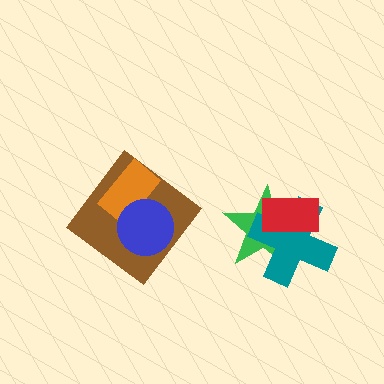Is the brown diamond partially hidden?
Yes, it is partially covered by another shape.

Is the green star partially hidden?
Yes, it is partially covered by another shape.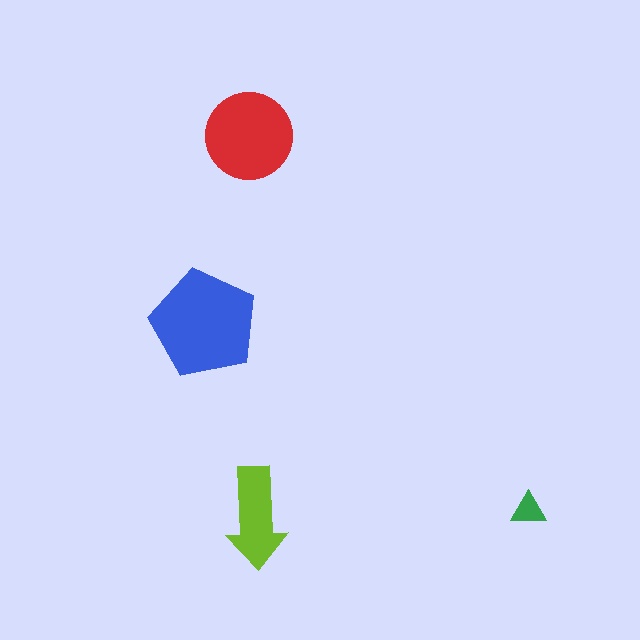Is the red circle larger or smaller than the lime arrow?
Larger.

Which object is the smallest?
The green triangle.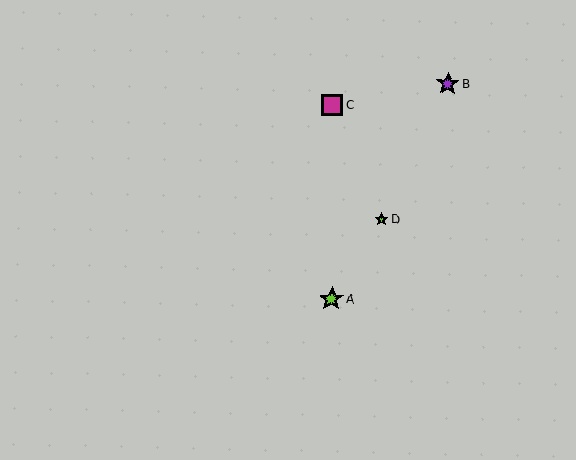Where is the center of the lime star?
The center of the lime star is at (382, 220).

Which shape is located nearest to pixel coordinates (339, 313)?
The lime star (labeled A) at (331, 299) is nearest to that location.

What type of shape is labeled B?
Shape B is a purple star.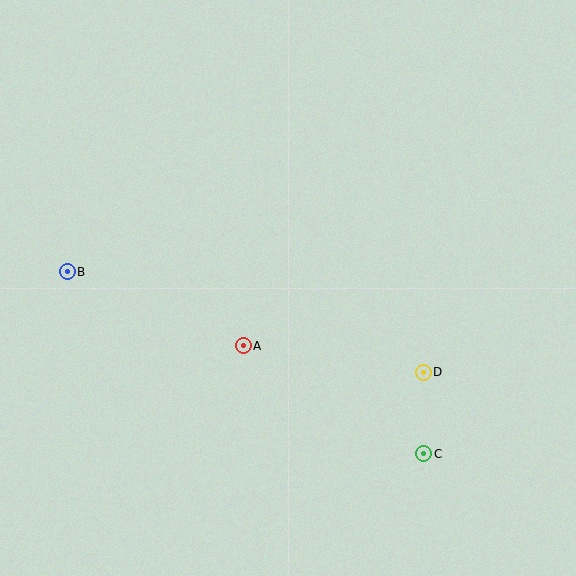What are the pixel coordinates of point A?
Point A is at (243, 346).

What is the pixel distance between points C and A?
The distance between C and A is 210 pixels.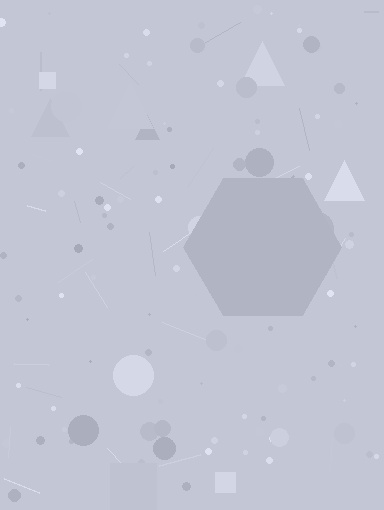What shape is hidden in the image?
A hexagon is hidden in the image.